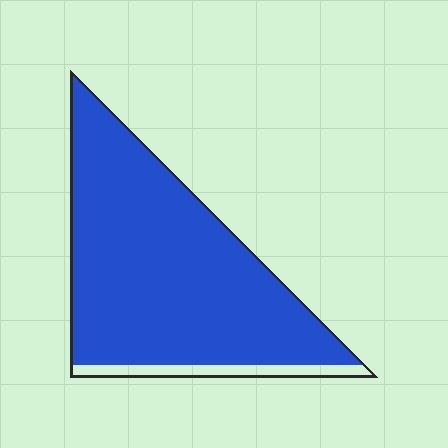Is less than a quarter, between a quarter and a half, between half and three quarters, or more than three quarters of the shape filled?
More than three quarters.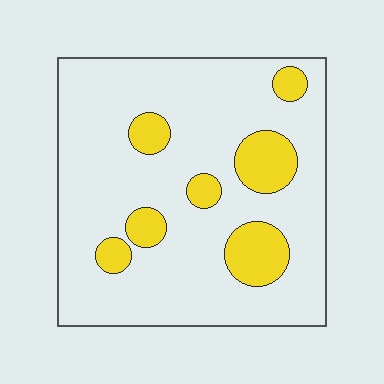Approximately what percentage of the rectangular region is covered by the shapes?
Approximately 15%.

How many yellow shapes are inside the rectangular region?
7.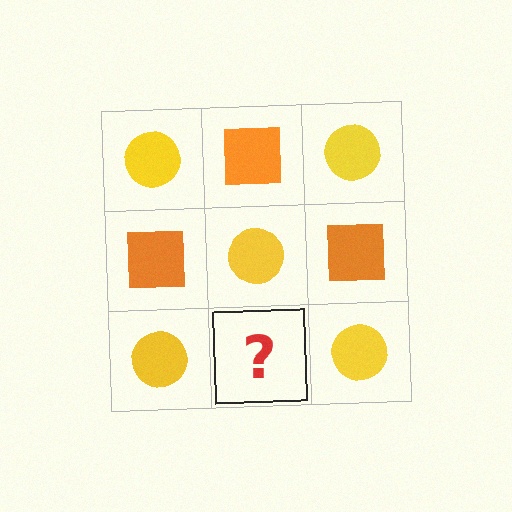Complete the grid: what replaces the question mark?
The question mark should be replaced with an orange square.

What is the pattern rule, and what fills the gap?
The rule is that it alternates yellow circle and orange square in a checkerboard pattern. The gap should be filled with an orange square.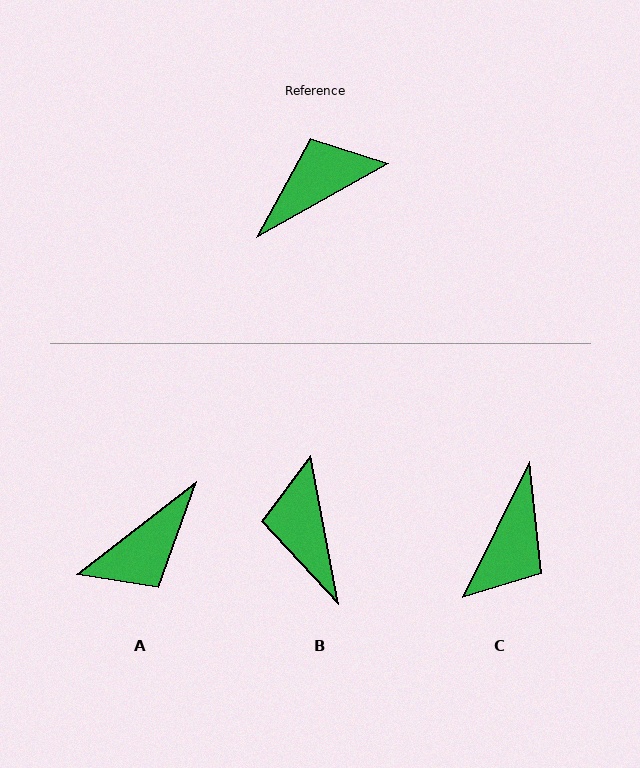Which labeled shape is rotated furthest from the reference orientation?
A, about 172 degrees away.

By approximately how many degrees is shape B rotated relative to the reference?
Approximately 72 degrees counter-clockwise.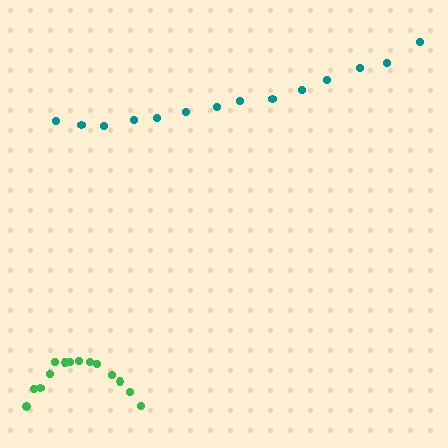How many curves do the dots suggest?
There are 2 distinct paths.